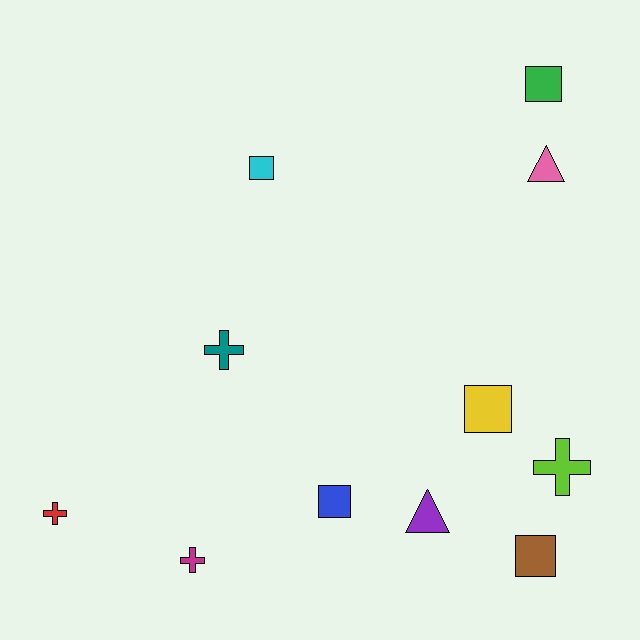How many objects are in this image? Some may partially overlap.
There are 11 objects.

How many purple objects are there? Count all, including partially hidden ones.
There is 1 purple object.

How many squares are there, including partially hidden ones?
There are 5 squares.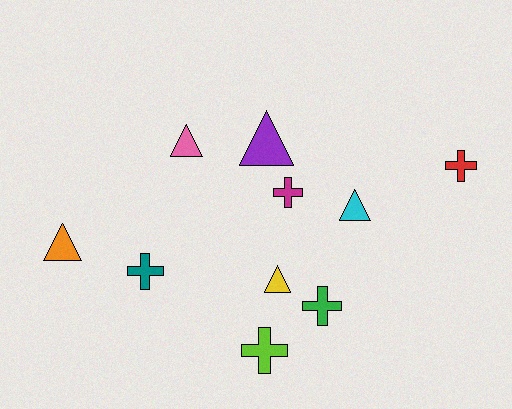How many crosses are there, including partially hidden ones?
There are 5 crosses.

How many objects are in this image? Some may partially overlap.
There are 10 objects.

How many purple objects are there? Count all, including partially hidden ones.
There is 1 purple object.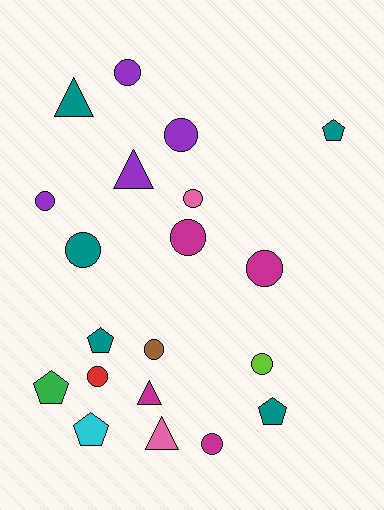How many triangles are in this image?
There are 4 triangles.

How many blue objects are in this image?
There are no blue objects.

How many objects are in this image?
There are 20 objects.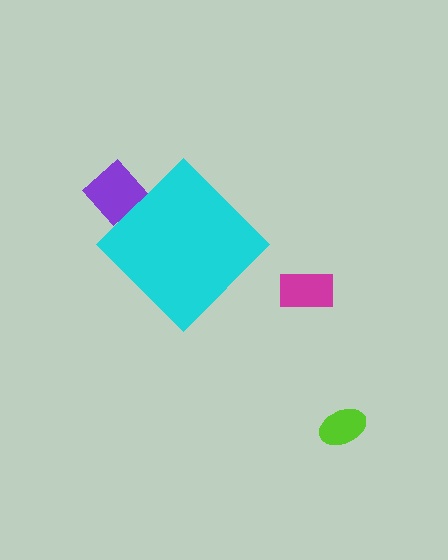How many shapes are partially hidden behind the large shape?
1 shape is partially hidden.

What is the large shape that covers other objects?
A cyan diamond.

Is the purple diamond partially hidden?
Yes, the purple diamond is partially hidden behind the cyan diamond.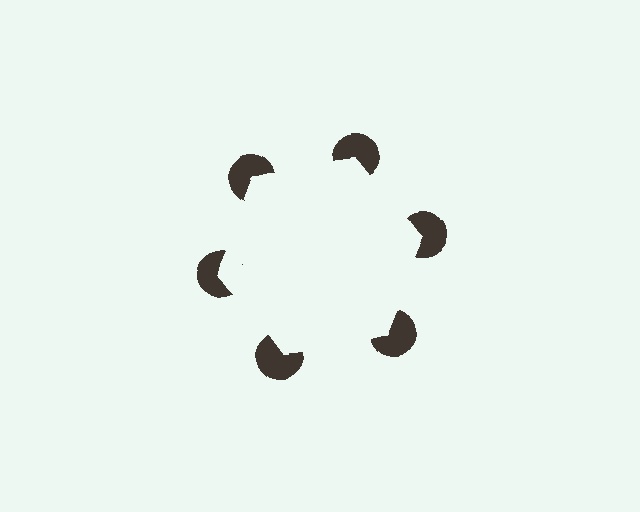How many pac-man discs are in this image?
There are 6 — one at each vertex of the illusory hexagon.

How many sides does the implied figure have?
6 sides.